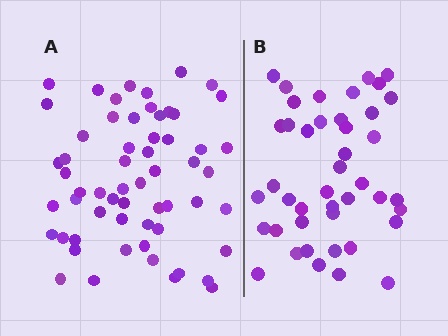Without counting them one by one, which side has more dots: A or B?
Region A (the left region) has more dots.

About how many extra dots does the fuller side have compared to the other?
Region A has approximately 15 more dots than region B.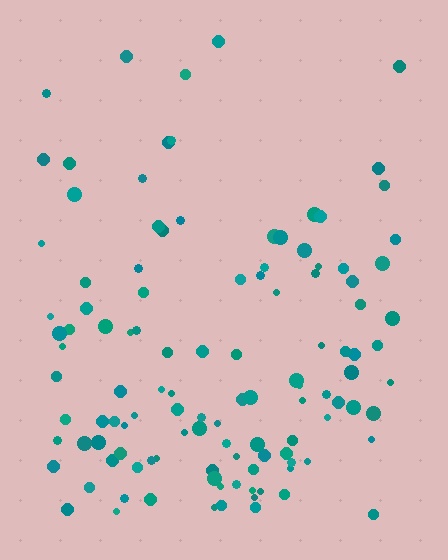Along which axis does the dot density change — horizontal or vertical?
Vertical.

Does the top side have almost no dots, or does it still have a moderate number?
Still a moderate number, just noticeably fewer than the bottom.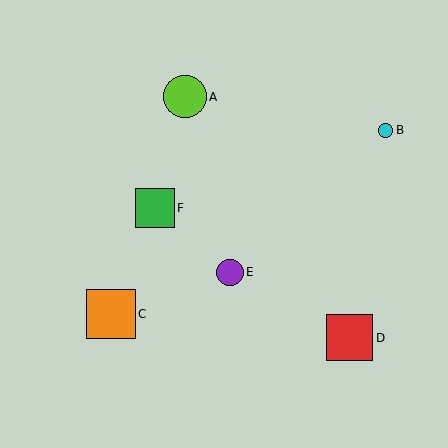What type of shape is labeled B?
Shape B is a cyan circle.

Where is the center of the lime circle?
The center of the lime circle is at (185, 97).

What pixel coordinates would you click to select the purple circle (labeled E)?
Click at (230, 272) to select the purple circle E.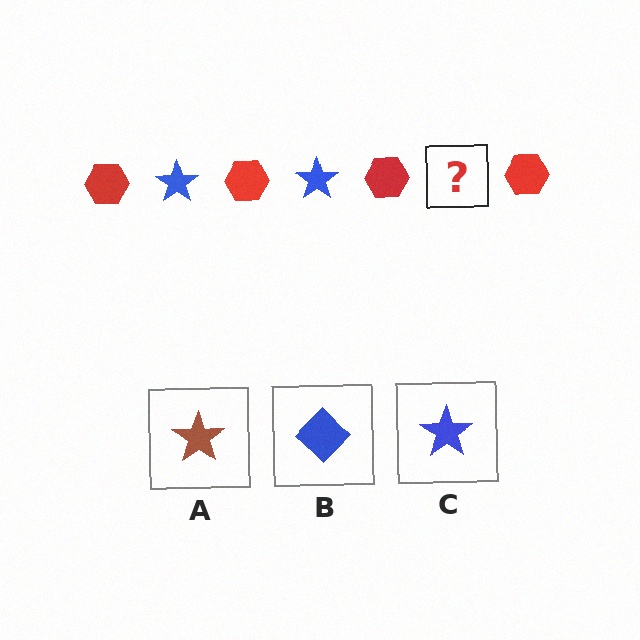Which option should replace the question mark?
Option C.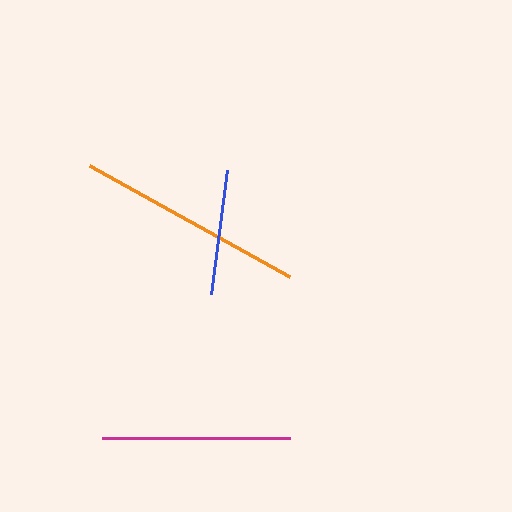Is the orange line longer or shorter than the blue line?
The orange line is longer than the blue line.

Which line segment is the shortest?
The blue line is the shortest at approximately 125 pixels.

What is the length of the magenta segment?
The magenta segment is approximately 188 pixels long.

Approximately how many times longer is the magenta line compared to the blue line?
The magenta line is approximately 1.5 times the length of the blue line.